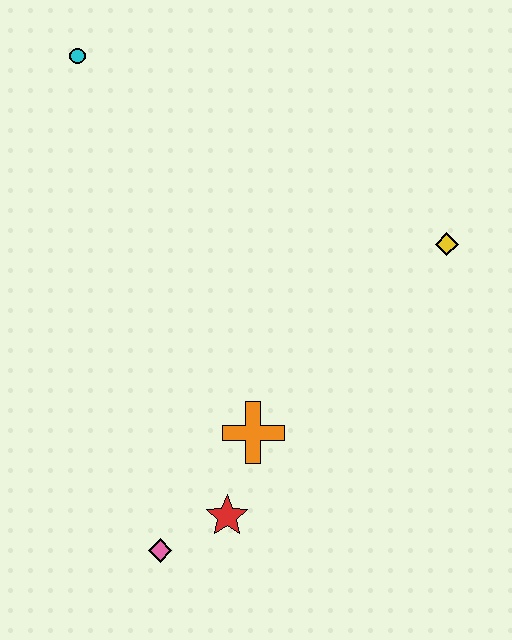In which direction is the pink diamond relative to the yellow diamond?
The pink diamond is below the yellow diamond.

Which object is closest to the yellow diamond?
The orange cross is closest to the yellow diamond.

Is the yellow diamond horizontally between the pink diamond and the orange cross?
No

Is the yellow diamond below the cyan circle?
Yes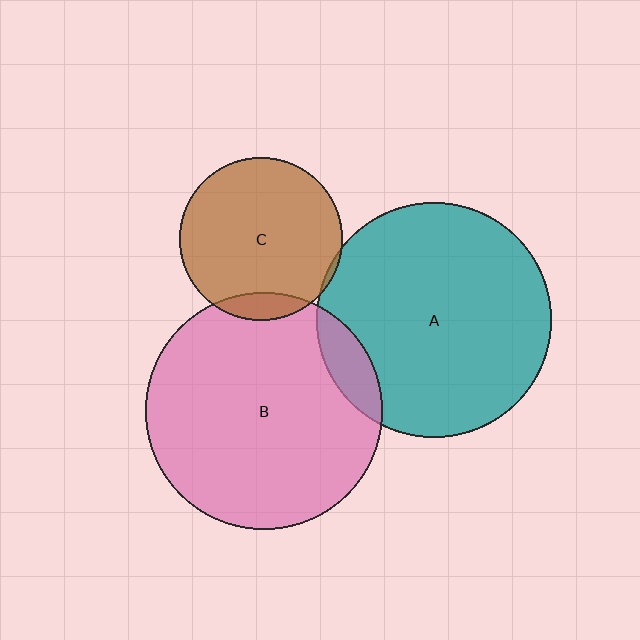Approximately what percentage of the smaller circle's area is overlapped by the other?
Approximately 10%.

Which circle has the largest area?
Circle B (pink).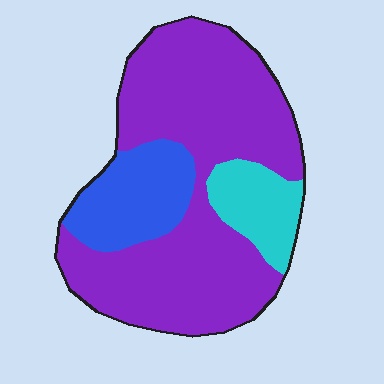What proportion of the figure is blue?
Blue takes up about one sixth (1/6) of the figure.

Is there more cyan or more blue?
Blue.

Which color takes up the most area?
Purple, at roughly 70%.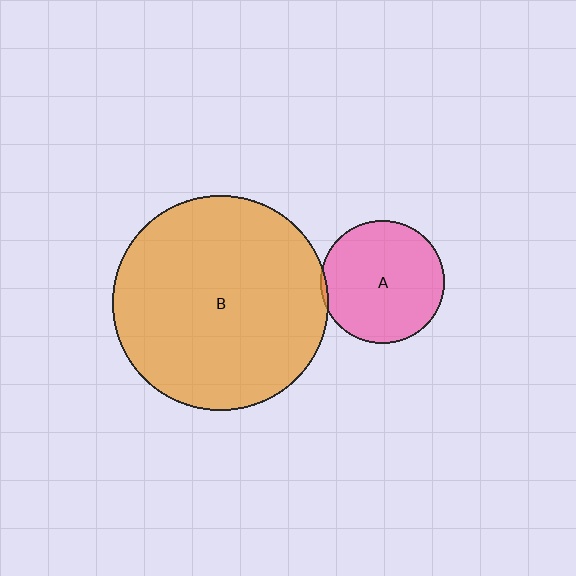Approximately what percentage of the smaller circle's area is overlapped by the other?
Approximately 5%.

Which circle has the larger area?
Circle B (orange).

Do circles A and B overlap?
Yes.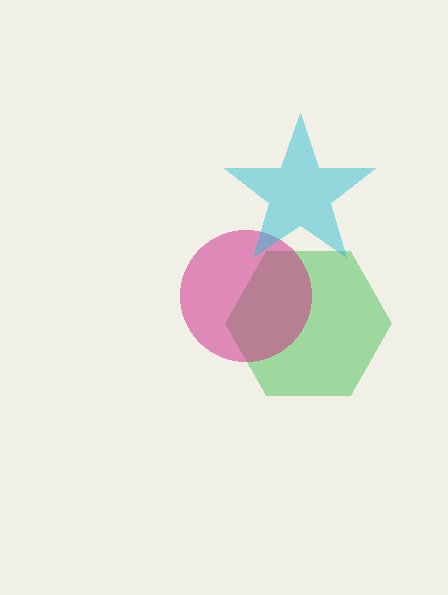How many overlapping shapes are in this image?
There are 3 overlapping shapes in the image.